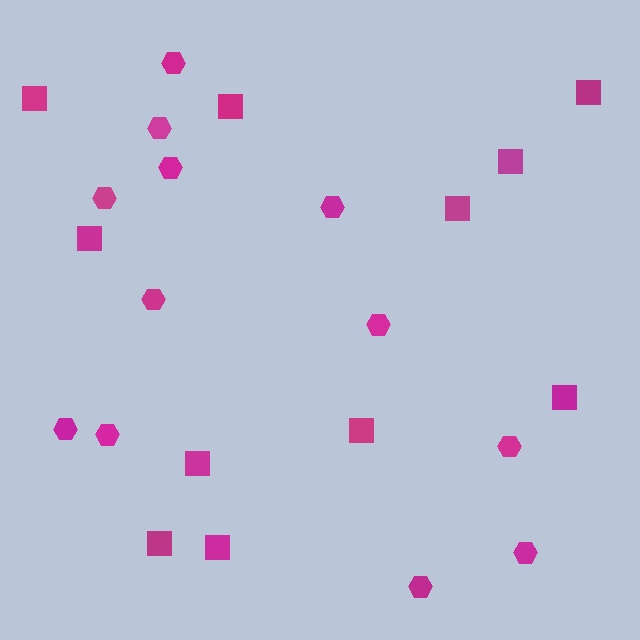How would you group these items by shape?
There are 2 groups: one group of squares (11) and one group of hexagons (12).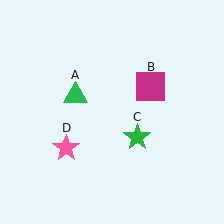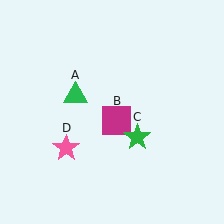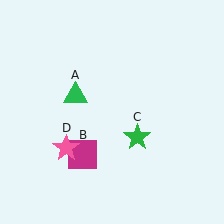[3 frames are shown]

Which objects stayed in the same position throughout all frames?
Green triangle (object A) and green star (object C) and pink star (object D) remained stationary.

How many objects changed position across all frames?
1 object changed position: magenta square (object B).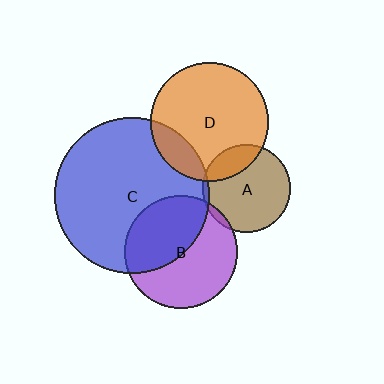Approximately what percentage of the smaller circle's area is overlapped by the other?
Approximately 15%.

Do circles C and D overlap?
Yes.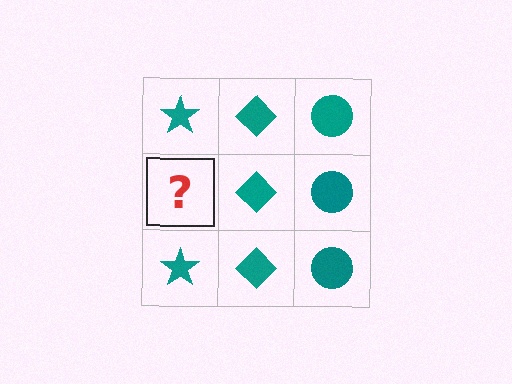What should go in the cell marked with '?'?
The missing cell should contain a teal star.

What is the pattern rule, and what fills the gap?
The rule is that each column has a consistent shape. The gap should be filled with a teal star.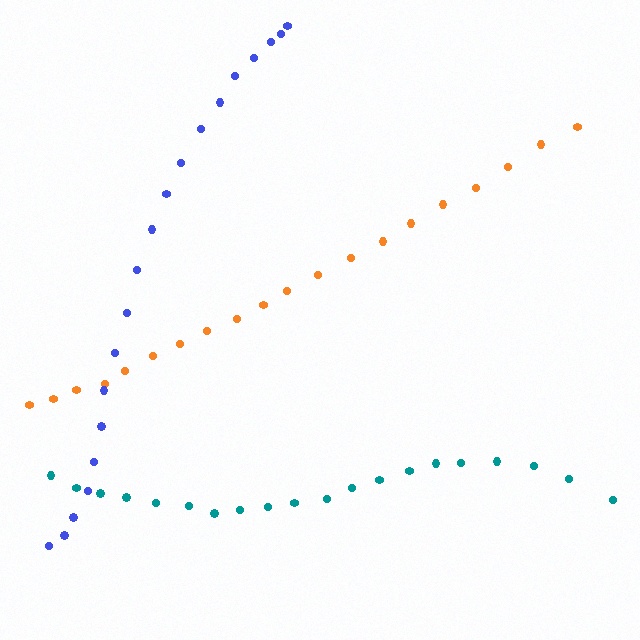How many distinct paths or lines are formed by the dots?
There are 3 distinct paths.